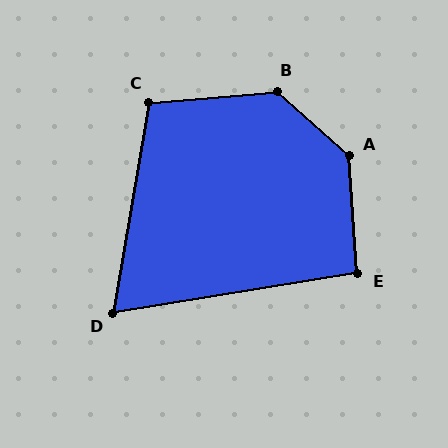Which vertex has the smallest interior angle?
D, at approximately 71 degrees.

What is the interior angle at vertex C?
Approximately 105 degrees (obtuse).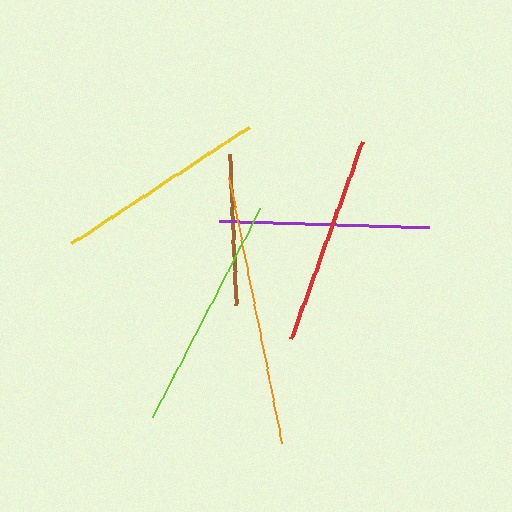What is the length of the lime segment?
The lime segment is approximately 235 pixels long.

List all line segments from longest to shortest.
From longest to shortest: orange, lime, yellow, purple, red, brown.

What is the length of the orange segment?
The orange segment is approximately 271 pixels long.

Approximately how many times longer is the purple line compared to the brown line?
The purple line is approximately 1.4 times the length of the brown line.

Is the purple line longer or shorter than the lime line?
The lime line is longer than the purple line.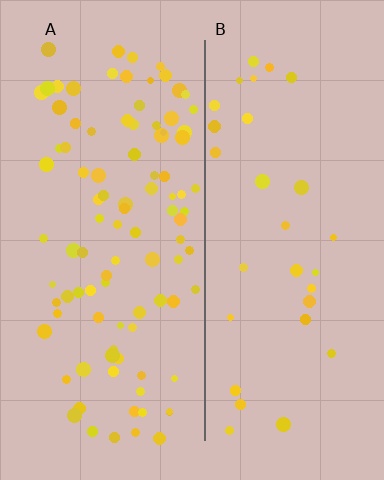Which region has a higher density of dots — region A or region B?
A (the left).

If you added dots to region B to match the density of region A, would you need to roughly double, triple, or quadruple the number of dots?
Approximately triple.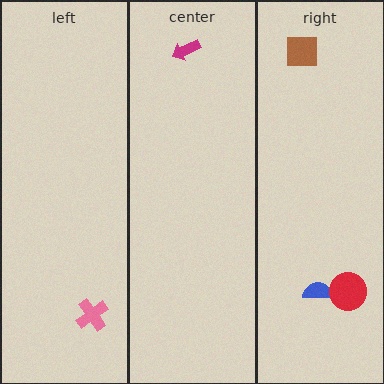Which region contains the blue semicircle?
The right region.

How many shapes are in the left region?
1.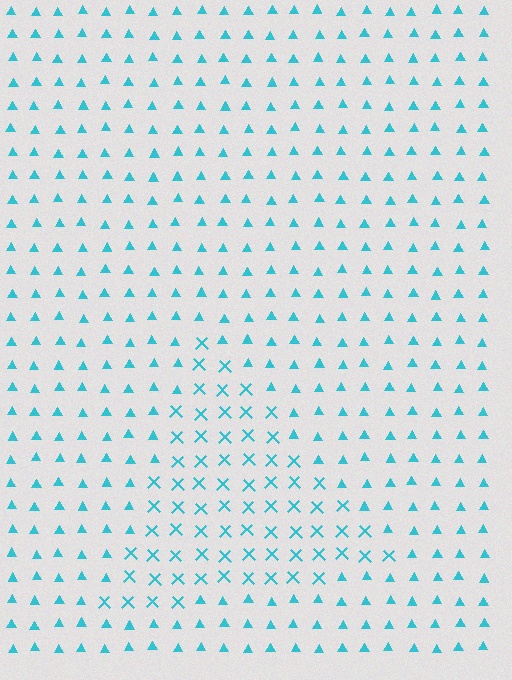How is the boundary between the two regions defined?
The boundary is defined by a change in element shape: X marks inside vs. triangles outside. All elements share the same color and spacing.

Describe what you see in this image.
The image is filled with small cyan elements arranged in a uniform grid. A triangle-shaped region contains X marks, while the surrounding area contains triangles. The boundary is defined purely by the change in element shape.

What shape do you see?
I see a triangle.